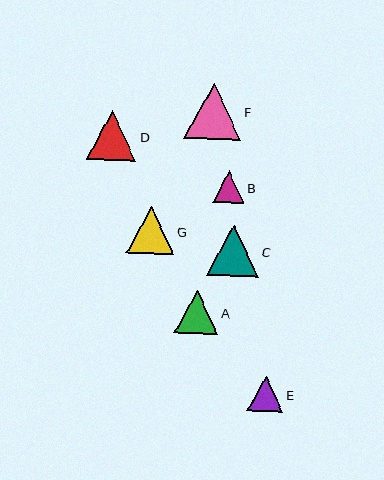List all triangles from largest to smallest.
From largest to smallest: F, C, D, G, A, E, B.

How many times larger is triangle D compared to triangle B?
Triangle D is approximately 1.6 times the size of triangle B.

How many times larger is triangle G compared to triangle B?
Triangle G is approximately 1.5 times the size of triangle B.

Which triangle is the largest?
Triangle F is the largest with a size of approximately 57 pixels.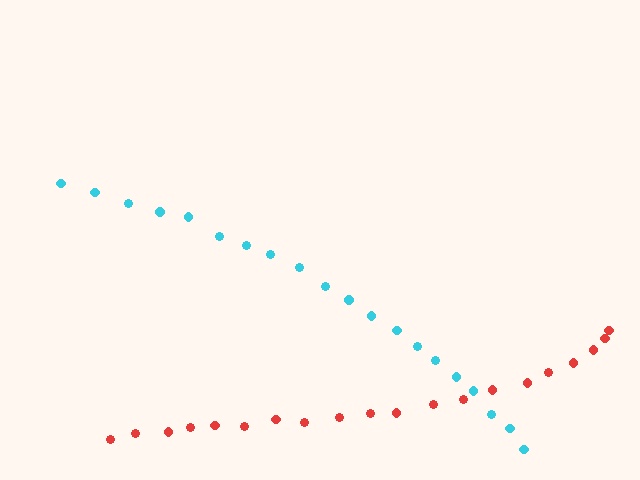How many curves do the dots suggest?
There are 2 distinct paths.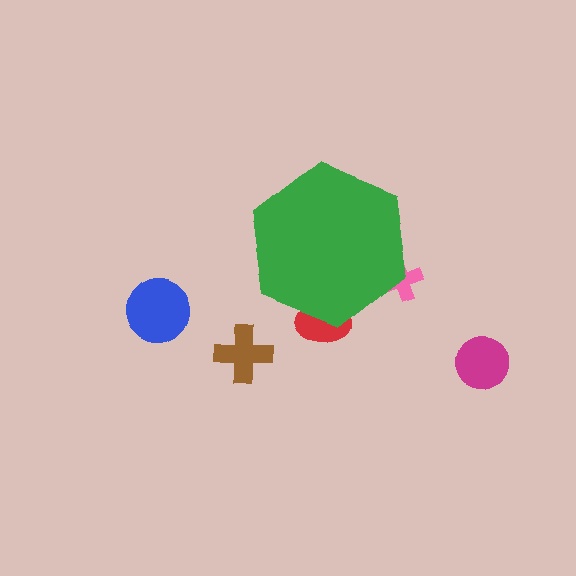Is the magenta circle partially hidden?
No, the magenta circle is fully visible.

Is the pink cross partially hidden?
Yes, the pink cross is partially hidden behind the green hexagon.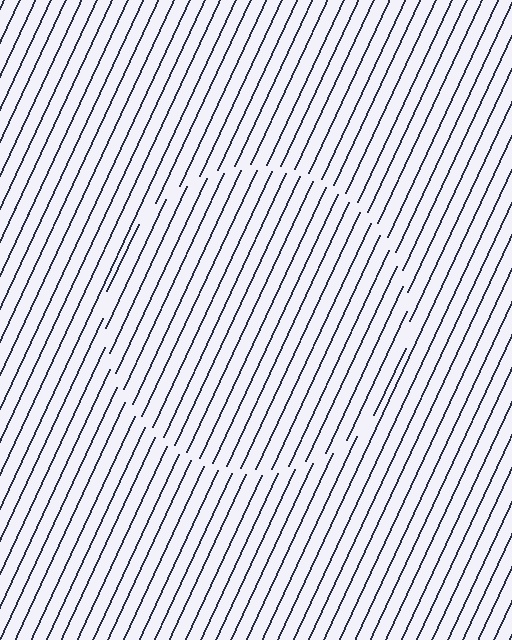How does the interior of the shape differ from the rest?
The interior of the shape contains the same grating, shifted by half a period — the contour is defined by the phase discontinuity where line-ends from the inner and outer gratings abut.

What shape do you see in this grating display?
An illusory circle. The interior of the shape contains the same grating, shifted by half a period — the contour is defined by the phase discontinuity where line-ends from the inner and outer gratings abut.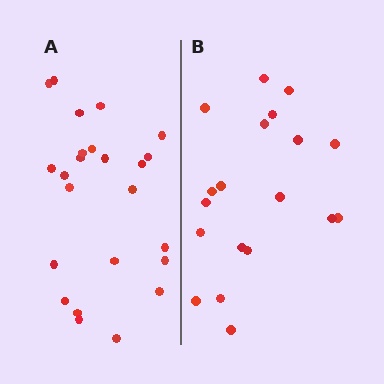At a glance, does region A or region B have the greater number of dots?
Region A (the left region) has more dots.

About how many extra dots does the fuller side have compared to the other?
Region A has about 5 more dots than region B.